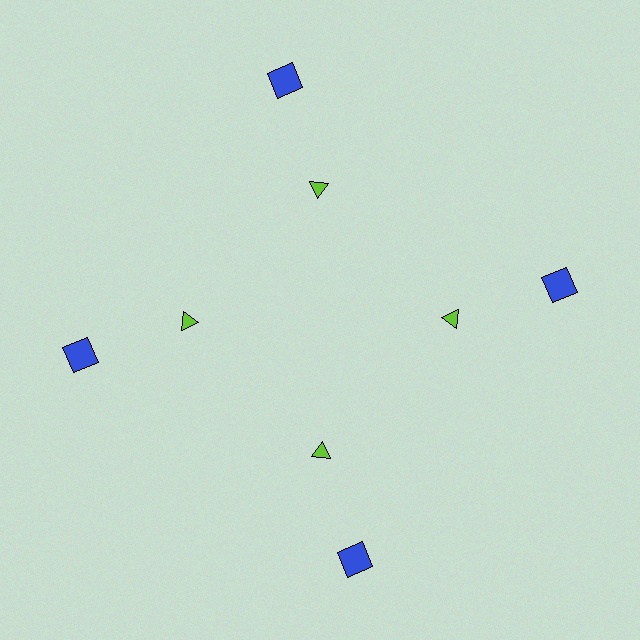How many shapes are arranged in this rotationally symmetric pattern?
There are 8 shapes, arranged in 4 groups of 2.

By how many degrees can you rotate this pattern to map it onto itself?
The pattern maps onto itself every 90 degrees of rotation.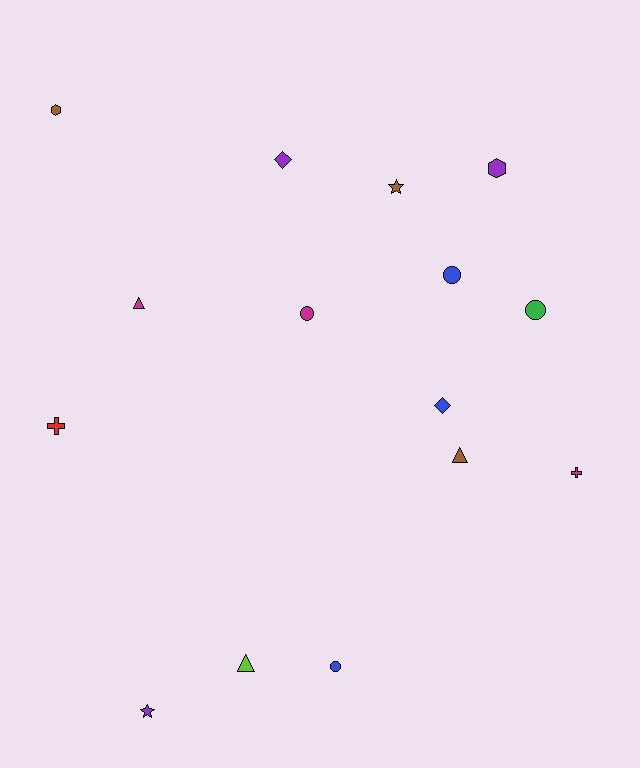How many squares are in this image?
There are no squares.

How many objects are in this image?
There are 15 objects.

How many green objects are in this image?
There is 1 green object.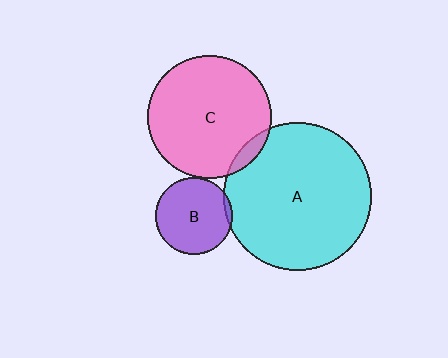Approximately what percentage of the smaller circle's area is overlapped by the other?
Approximately 5%.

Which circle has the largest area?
Circle A (cyan).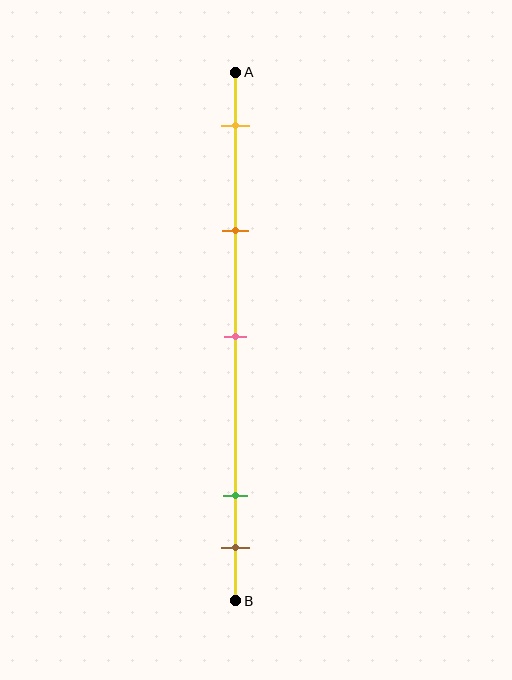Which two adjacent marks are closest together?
The green and brown marks are the closest adjacent pair.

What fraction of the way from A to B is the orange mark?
The orange mark is approximately 30% (0.3) of the way from A to B.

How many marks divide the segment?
There are 5 marks dividing the segment.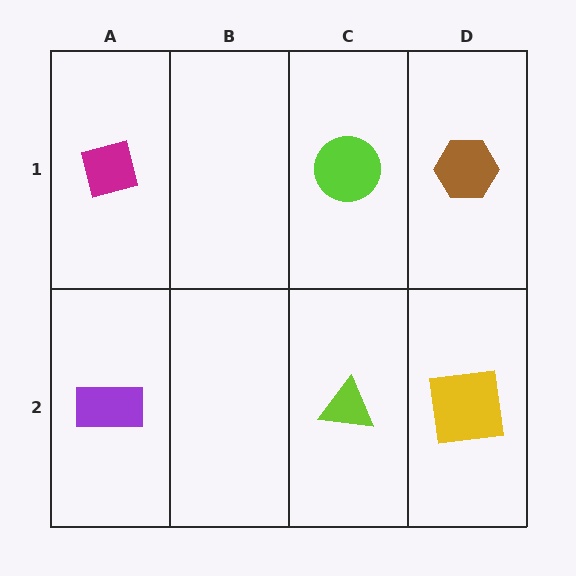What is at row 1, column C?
A lime circle.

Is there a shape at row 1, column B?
No, that cell is empty.